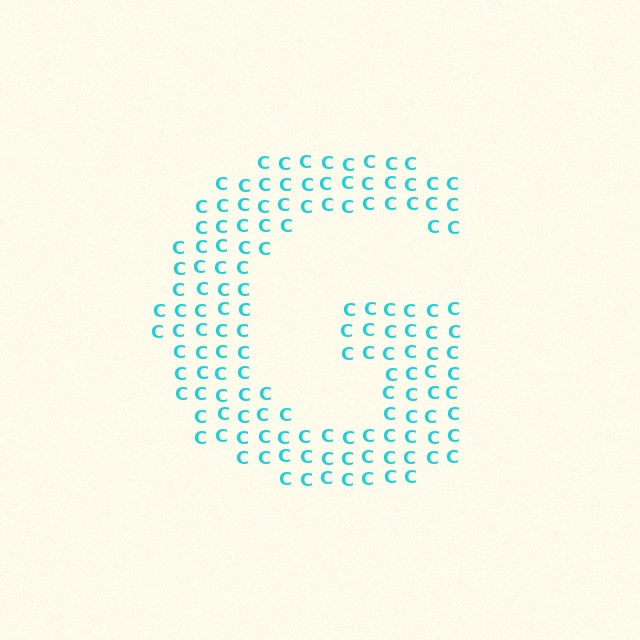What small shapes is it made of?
It is made of small letter C's.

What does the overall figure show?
The overall figure shows the letter G.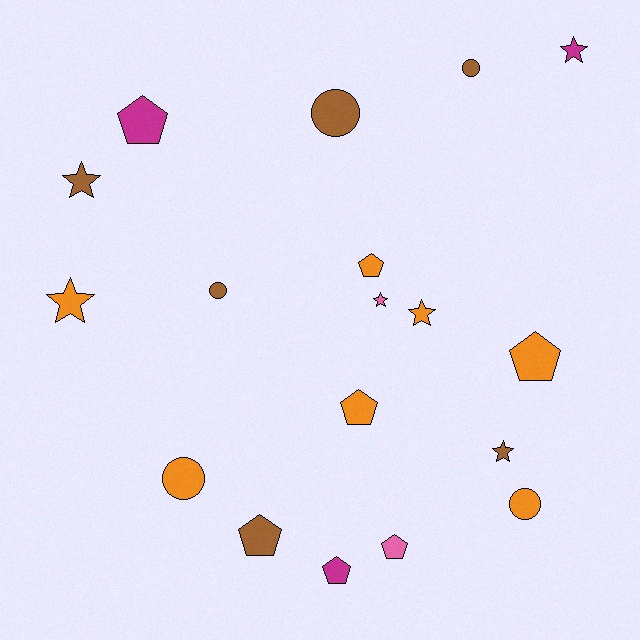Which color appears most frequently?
Orange, with 7 objects.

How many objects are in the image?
There are 18 objects.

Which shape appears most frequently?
Pentagon, with 7 objects.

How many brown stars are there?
There are 2 brown stars.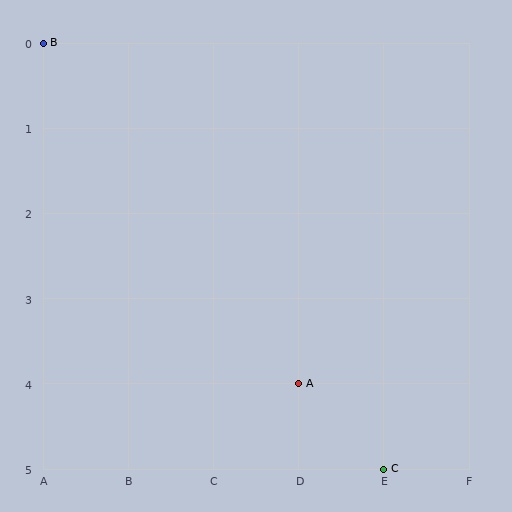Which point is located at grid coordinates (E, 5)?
Point C is at (E, 5).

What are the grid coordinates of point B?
Point B is at grid coordinates (A, 0).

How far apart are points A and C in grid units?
Points A and C are 1 column and 1 row apart (about 1.4 grid units diagonally).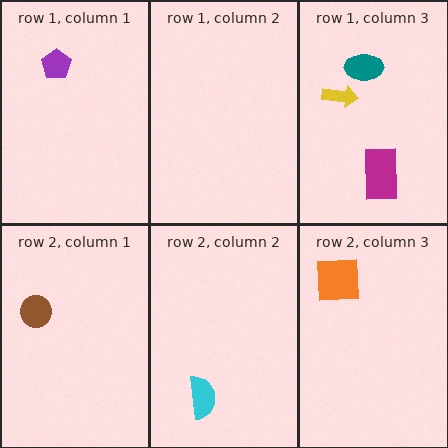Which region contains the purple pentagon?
The row 1, column 1 region.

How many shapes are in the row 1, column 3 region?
3.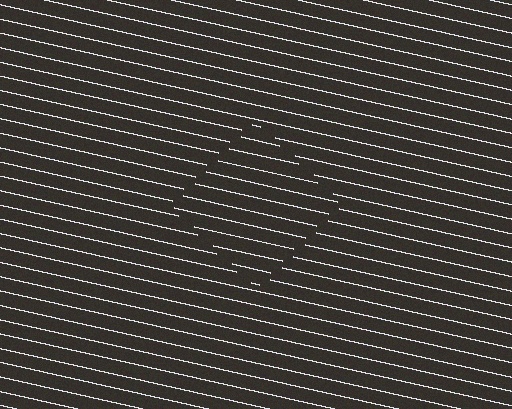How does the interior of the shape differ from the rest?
The interior of the shape contains the same grating, shifted by half a period — the contour is defined by the phase discontinuity where line-ends from the inner and outer gratings abut.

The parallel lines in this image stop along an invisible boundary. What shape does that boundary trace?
An illusory square. The interior of the shape contains the same grating, shifted by half a period — the contour is defined by the phase discontinuity where line-ends from the inner and outer gratings abut.